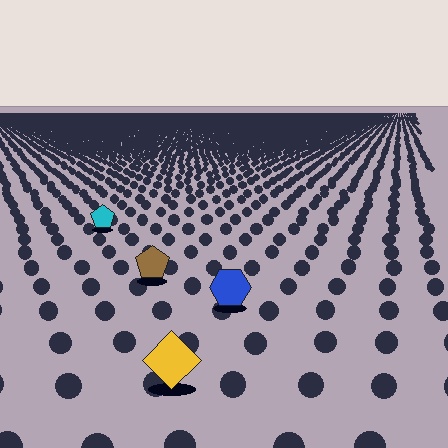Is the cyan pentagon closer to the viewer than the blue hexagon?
No. The blue hexagon is closer — you can tell from the texture gradient: the ground texture is coarser near it.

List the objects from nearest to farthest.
From nearest to farthest: the yellow diamond, the blue hexagon, the brown pentagon, the cyan pentagon.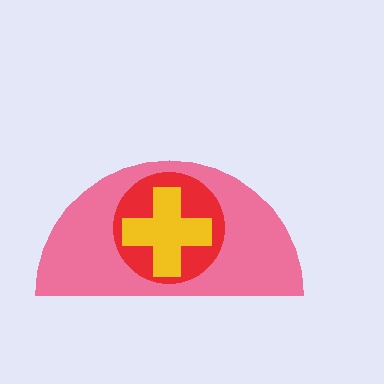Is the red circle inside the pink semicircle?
Yes.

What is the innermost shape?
The yellow cross.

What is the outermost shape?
The pink semicircle.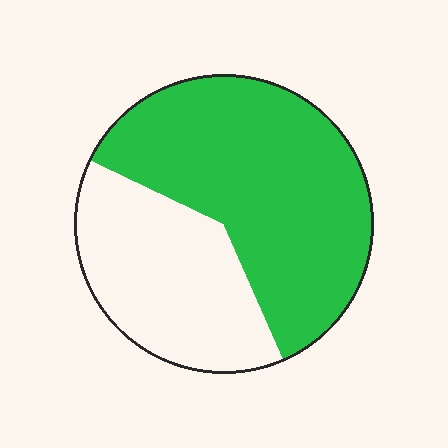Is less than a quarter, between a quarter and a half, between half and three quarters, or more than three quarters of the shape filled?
Between half and three quarters.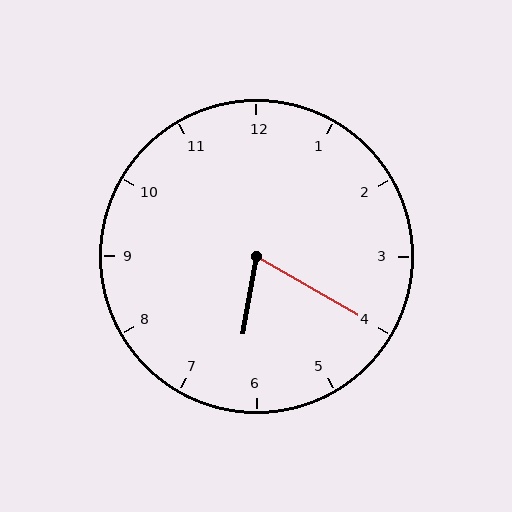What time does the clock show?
6:20.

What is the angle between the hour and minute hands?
Approximately 70 degrees.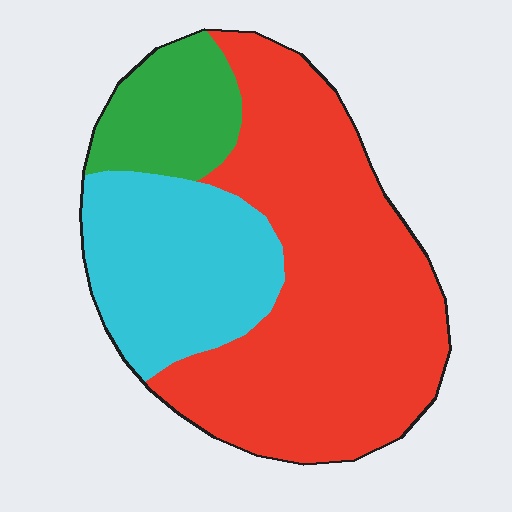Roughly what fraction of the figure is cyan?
Cyan covers around 25% of the figure.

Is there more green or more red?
Red.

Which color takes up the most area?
Red, at roughly 60%.